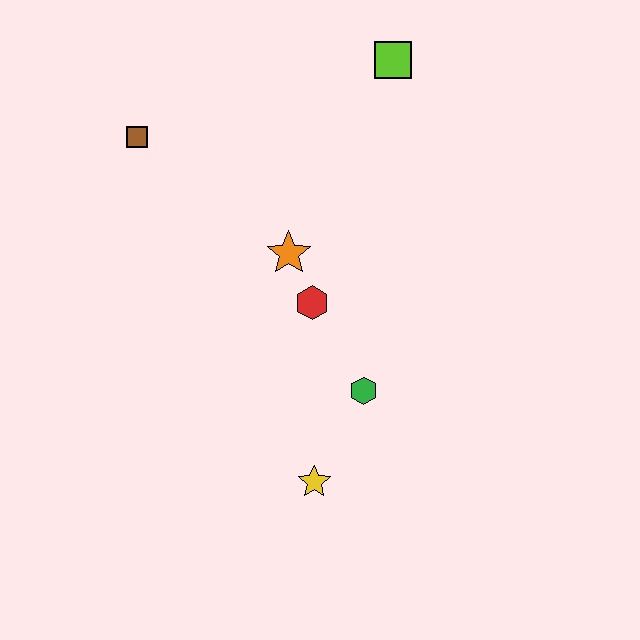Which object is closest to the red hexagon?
The orange star is closest to the red hexagon.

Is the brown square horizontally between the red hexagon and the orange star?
No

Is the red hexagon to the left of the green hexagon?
Yes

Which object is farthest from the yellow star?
The lime square is farthest from the yellow star.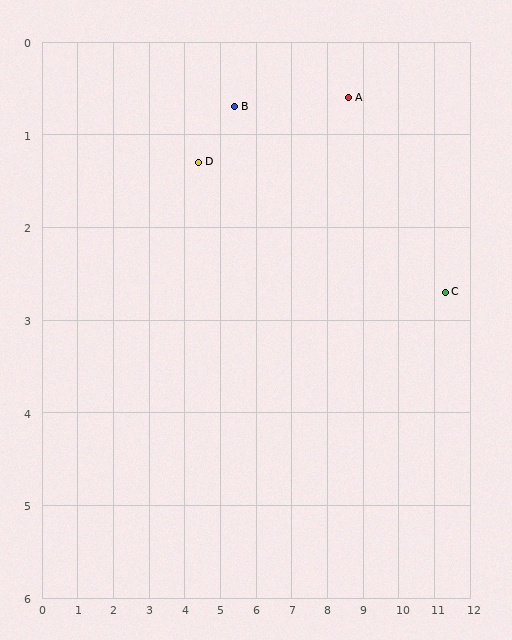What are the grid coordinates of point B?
Point B is at approximately (5.4, 0.7).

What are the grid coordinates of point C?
Point C is at approximately (11.3, 2.7).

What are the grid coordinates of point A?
Point A is at approximately (8.6, 0.6).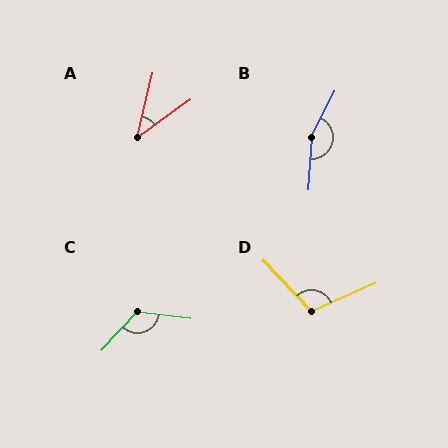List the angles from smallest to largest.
A (41°), D (109°), C (126°), B (157°).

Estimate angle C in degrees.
Approximately 126 degrees.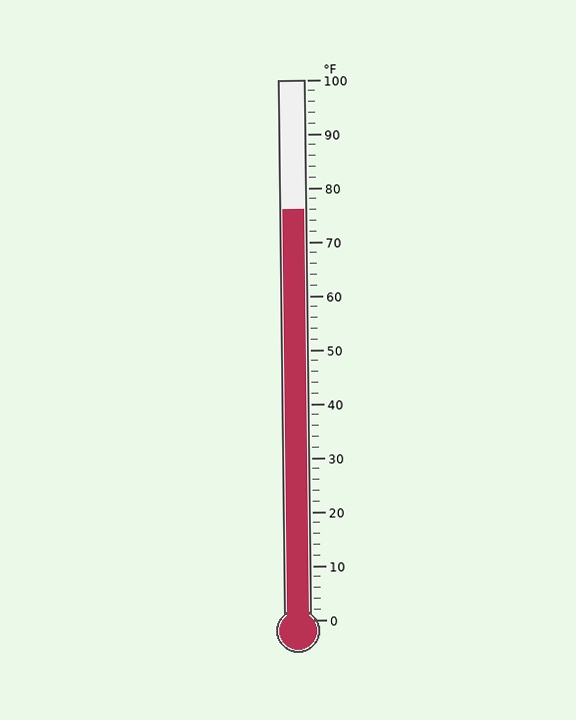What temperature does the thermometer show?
The thermometer shows approximately 76°F.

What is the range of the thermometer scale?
The thermometer scale ranges from 0°F to 100°F.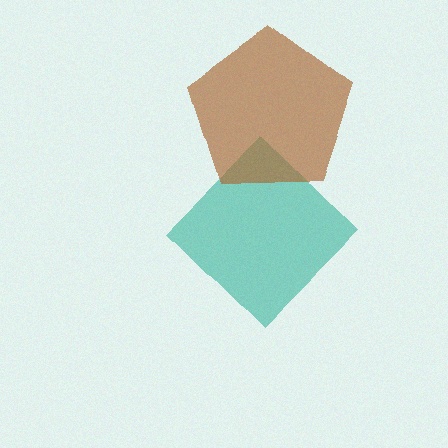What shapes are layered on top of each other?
The layered shapes are: a teal diamond, a brown pentagon.